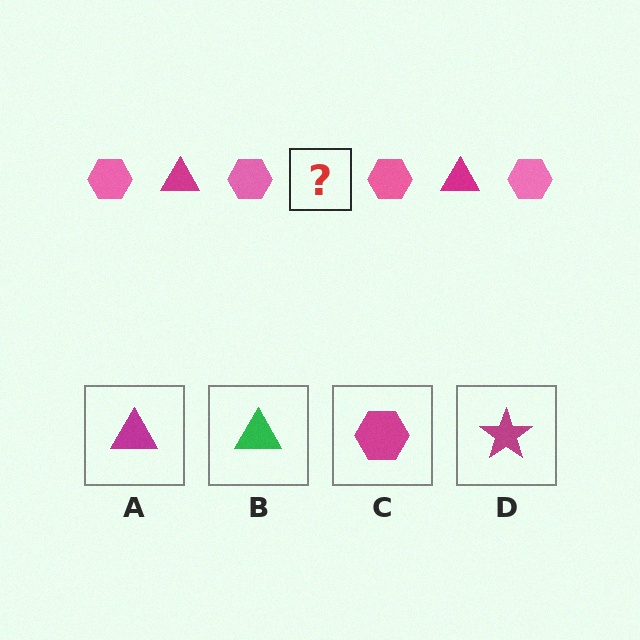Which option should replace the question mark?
Option A.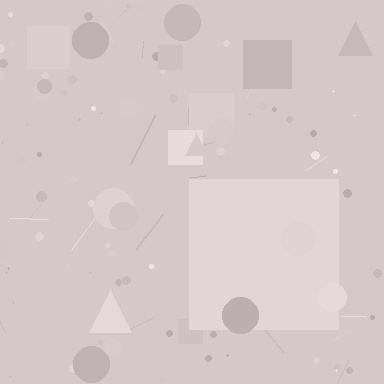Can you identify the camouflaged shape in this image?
The camouflaged shape is a square.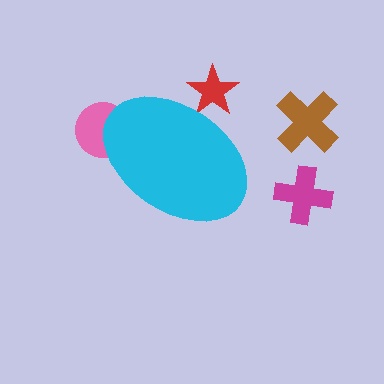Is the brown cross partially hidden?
No, the brown cross is fully visible.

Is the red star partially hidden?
Yes, the red star is partially hidden behind the cyan ellipse.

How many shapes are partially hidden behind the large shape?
2 shapes are partially hidden.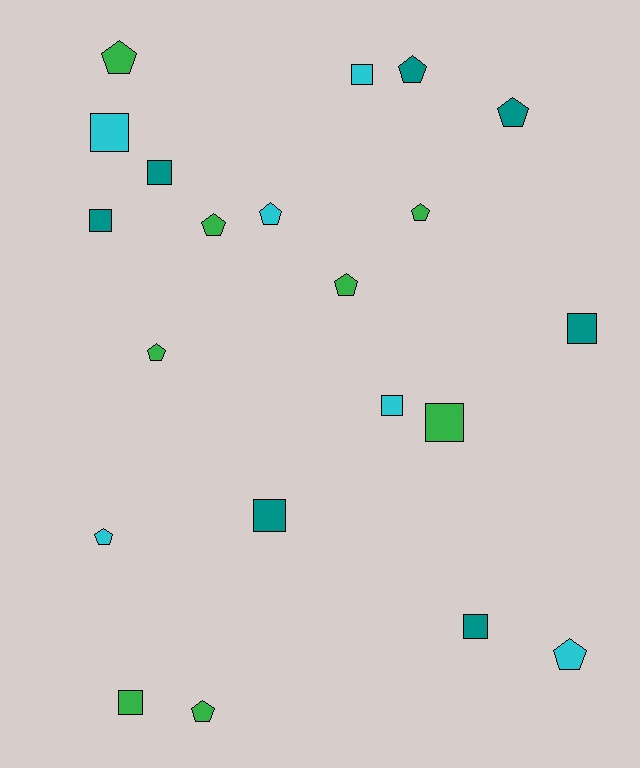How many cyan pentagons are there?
There are 3 cyan pentagons.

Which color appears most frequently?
Green, with 8 objects.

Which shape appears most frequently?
Pentagon, with 11 objects.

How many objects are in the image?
There are 21 objects.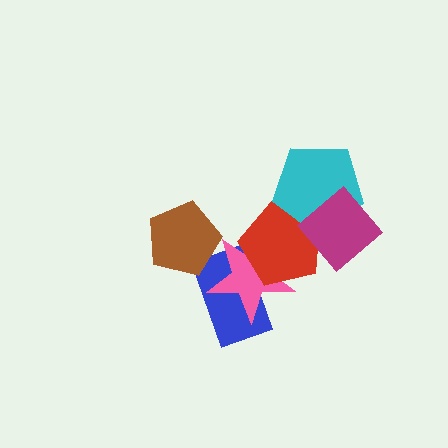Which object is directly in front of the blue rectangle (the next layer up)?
The brown pentagon is directly in front of the blue rectangle.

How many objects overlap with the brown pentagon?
2 objects overlap with the brown pentagon.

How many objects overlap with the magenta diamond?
2 objects overlap with the magenta diamond.